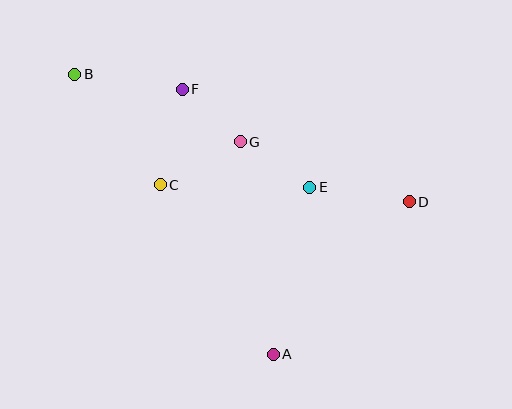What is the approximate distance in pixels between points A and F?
The distance between A and F is approximately 280 pixels.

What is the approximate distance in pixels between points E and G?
The distance between E and G is approximately 83 pixels.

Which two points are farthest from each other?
Points B and D are farthest from each other.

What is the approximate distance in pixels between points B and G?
The distance between B and G is approximately 179 pixels.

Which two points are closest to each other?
Points F and G are closest to each other.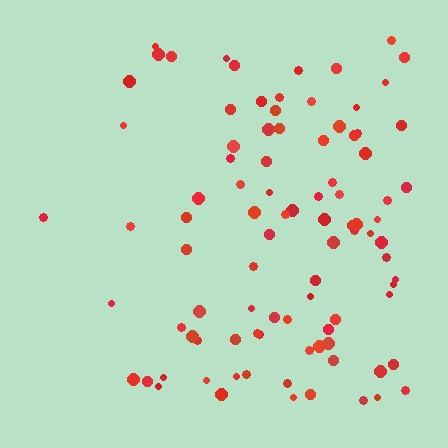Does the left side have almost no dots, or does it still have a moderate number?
Still a moderate number, just noticeably fewer than the right.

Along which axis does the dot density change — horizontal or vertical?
Horizontal.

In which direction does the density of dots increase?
From left to right, with the right side densest.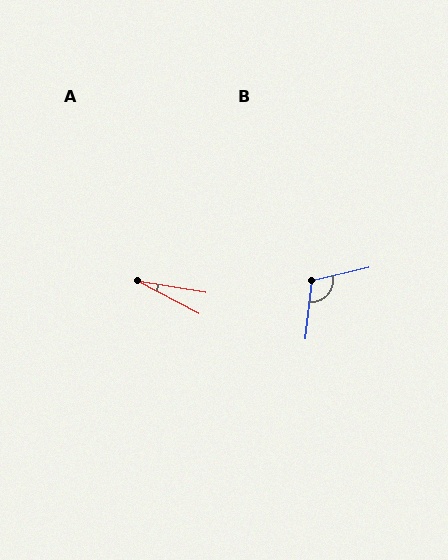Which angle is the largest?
B, at approximately 110 degrees.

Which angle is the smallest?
A, at approximately 18 degrees.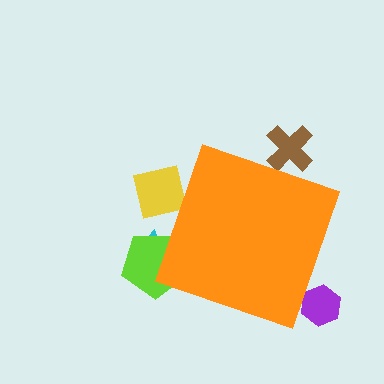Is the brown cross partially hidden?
Yes, the brown cross is partially hidden behind the orange diamond.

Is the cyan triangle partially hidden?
Yes, the cyan triangle is partially hidden behind the orange diamond.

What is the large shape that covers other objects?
An orange diamond.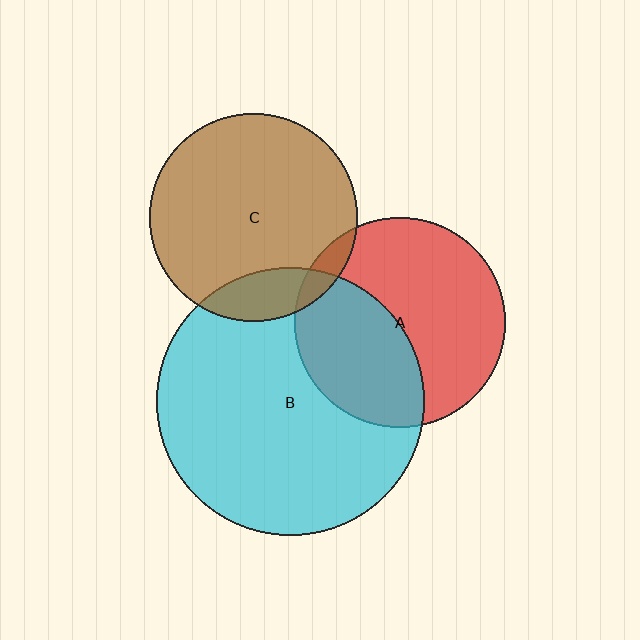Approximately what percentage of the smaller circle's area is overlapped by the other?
Approximately 40%.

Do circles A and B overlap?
Yes.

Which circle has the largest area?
Circle B (cyan).